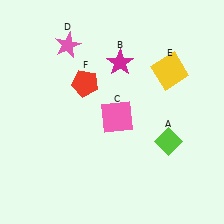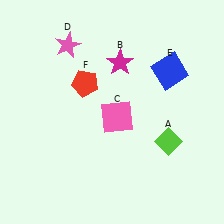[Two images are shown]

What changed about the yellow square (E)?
In Image 1, E is yellow. In Image 2, it changed to blue.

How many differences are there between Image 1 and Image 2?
There is 1 difference between the two images.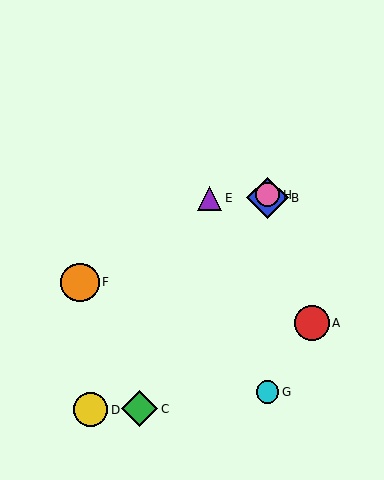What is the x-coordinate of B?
Object B is at x≈267.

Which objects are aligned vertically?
Objects B, G, H are aligned vertically.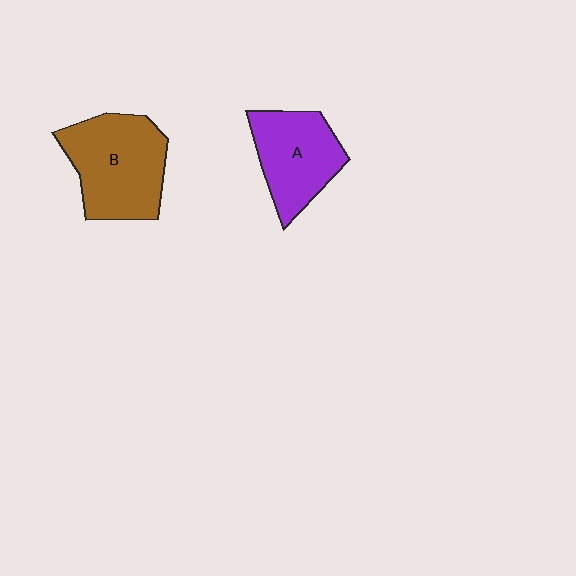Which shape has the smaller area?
Shape A (purple).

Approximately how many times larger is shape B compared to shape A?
Approximately 1.3 times.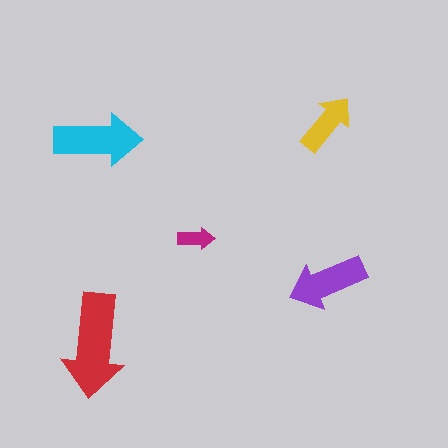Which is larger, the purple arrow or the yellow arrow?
The purple one.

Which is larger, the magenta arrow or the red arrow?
The red one.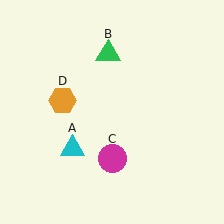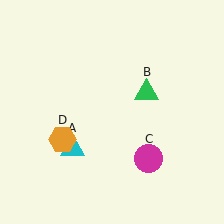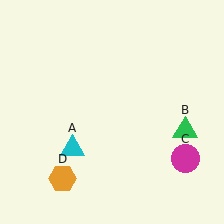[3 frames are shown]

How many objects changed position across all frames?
3 objects changed position: green triangle (object B), magenta circle (object C), orange hexagon (object D).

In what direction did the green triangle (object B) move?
The green triangle (object B) moved down and to the right.